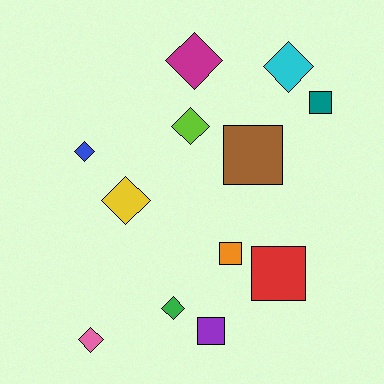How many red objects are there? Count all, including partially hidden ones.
There is 1 red object.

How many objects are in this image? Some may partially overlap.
There are 12 objects.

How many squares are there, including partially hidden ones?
There are 5 squares.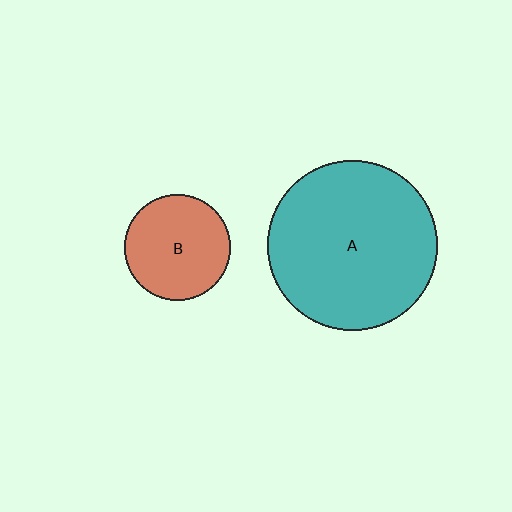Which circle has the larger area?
Circle A (teal).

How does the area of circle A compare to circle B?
Approximately 2.6 times.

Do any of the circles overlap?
No, none of the circles overlap.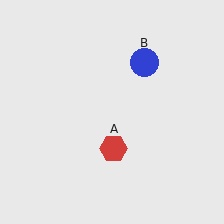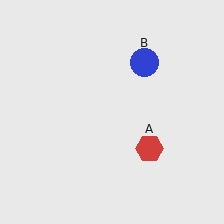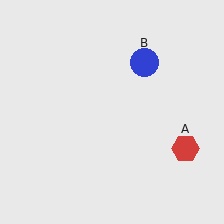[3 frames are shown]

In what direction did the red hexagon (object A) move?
The red hexagon (object A) moved right.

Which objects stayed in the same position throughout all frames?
Blue circle (object B) remained stationary.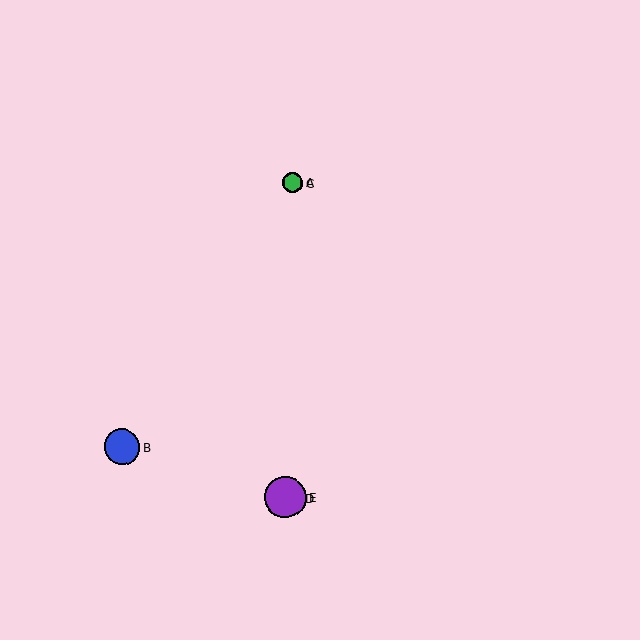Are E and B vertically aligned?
No, E is at x≈285 and B is at x≈122.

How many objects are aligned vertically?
4 objects (A, C, D, E) are aligned vertically.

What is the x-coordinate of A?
Object A is at x≈293.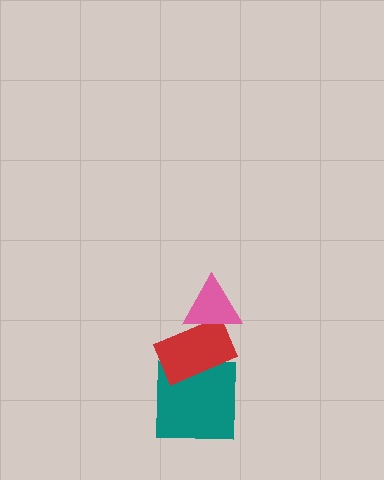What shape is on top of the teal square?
The red rectangle is on top of the teal square.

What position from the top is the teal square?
The teal square is 3rd from the top.